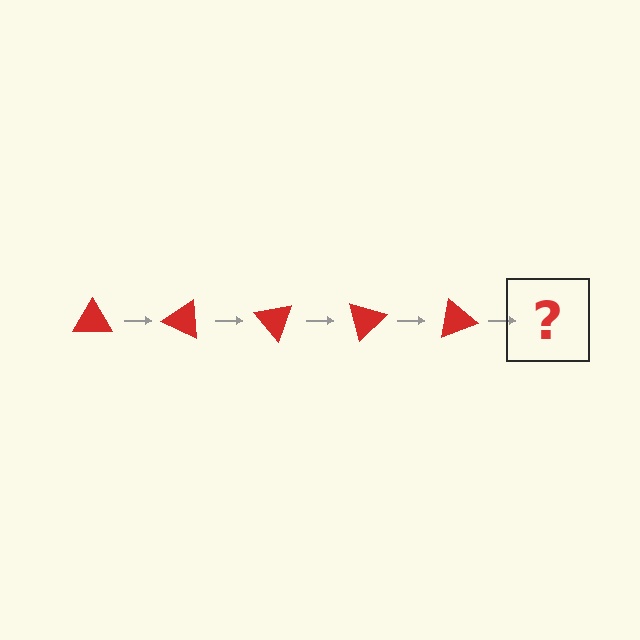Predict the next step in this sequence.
The next step is a red triangle rotated 125 degrees.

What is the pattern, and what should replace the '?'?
The pattern is that the triangle rotates 25 degrees each step. The '?' should be a red triangle rotated 125 degrees.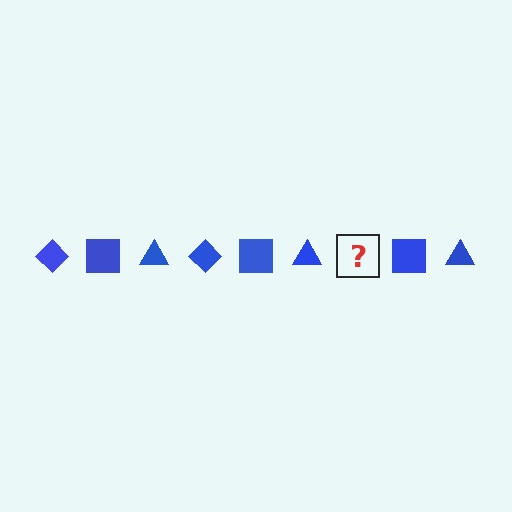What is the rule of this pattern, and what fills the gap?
The rule is that the pattern cycles through diamond, square, triangle shapes in blue. The gap should be filled with a blue diamond.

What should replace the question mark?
The question mark should be replaced with a blue diamond.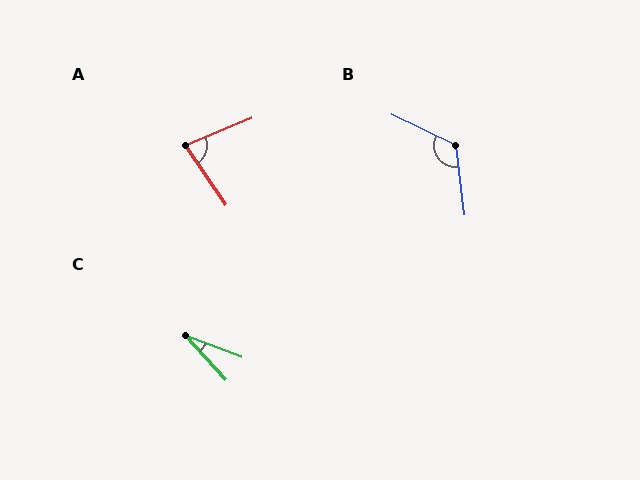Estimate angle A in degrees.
Approximately 79 degrees.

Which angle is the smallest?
C, at approximately 27 degrees.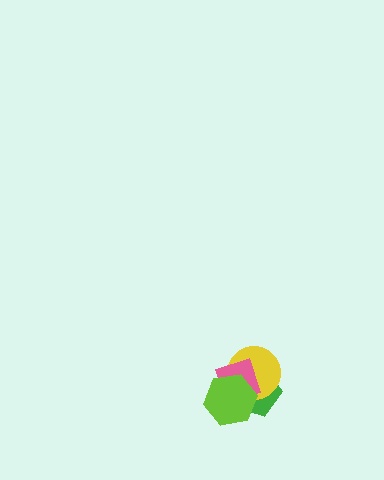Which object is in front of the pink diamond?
The lime hexagon is in front of the pink diamond.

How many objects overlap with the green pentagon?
3 objects overlap with the green pentagon.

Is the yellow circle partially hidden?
Yes, it is partially covered by another shape.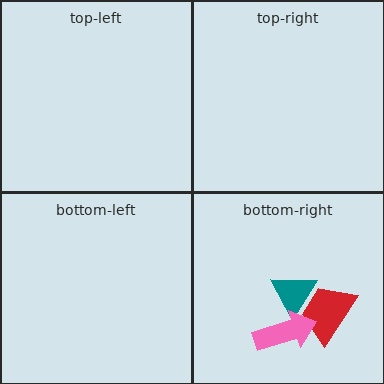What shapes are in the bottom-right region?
The red trapezoid, the teal triangle, the pink arrow.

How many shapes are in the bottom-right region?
3.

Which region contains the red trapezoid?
The bottom-right region.